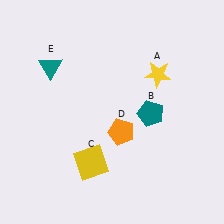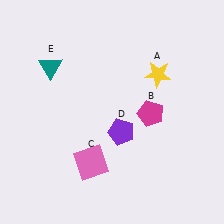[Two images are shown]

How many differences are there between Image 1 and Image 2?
There are 3 differences between the two images.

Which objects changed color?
B changed from teal to magenta. C changed from yellow to pink. D changed from orange to purple.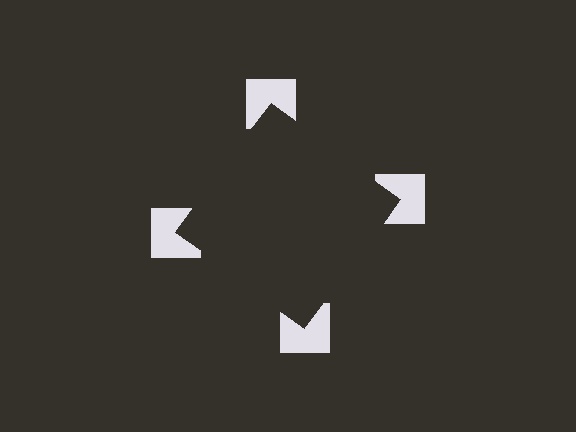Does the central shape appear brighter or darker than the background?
It typically appears slightly darker than the background, even though no actual brightness change is drawn.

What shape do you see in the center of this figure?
An illusory square — its edges are inferred from the aligned wedge cuts in the notched squares, not physically drawn.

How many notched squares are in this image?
There are 4 — one at each vertex of the illusory square.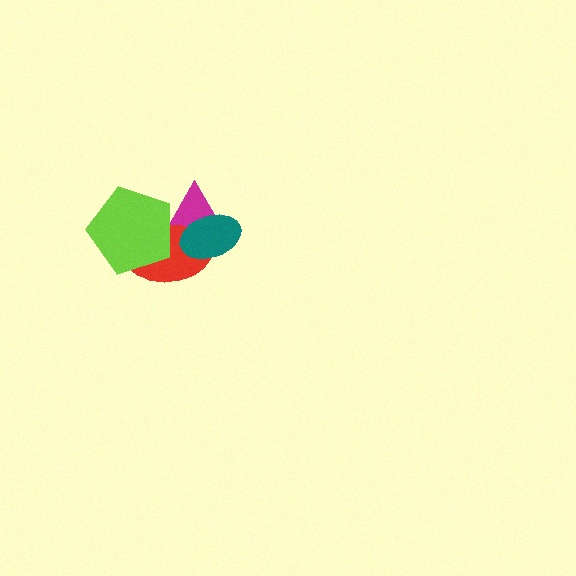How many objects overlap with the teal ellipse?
2 objects overlap with the teal ellipse.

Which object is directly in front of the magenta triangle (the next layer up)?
The red ellipse is directly in front of the magenta triangle.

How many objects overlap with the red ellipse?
3 objects overlap with the red ellipse.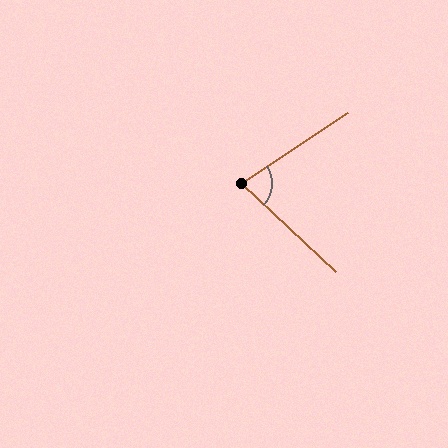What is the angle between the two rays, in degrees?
Approximately 77 degrees.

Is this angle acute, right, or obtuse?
It is acute.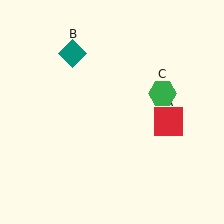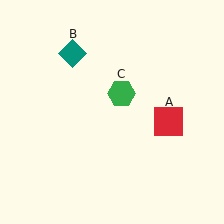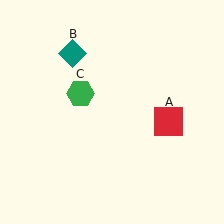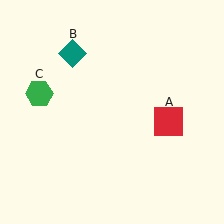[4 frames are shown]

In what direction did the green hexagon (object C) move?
The green hexagon (object C) moved left.